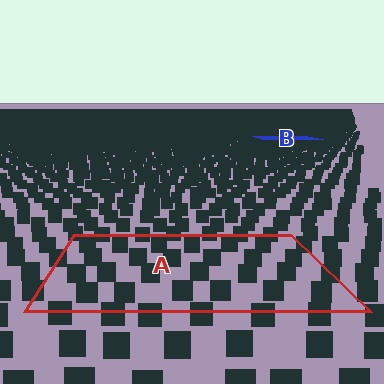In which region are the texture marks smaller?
The texture marks are smaller in region B, because it is farther away.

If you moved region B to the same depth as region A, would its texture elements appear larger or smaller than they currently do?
They would appear larger. At a closer depth, the same texture elements are projected at a bigger on-screen size.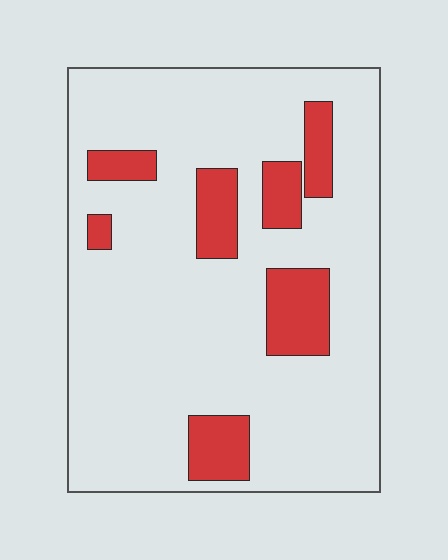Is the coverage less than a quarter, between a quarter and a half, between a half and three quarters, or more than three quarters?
Less than a quarter.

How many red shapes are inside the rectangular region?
7.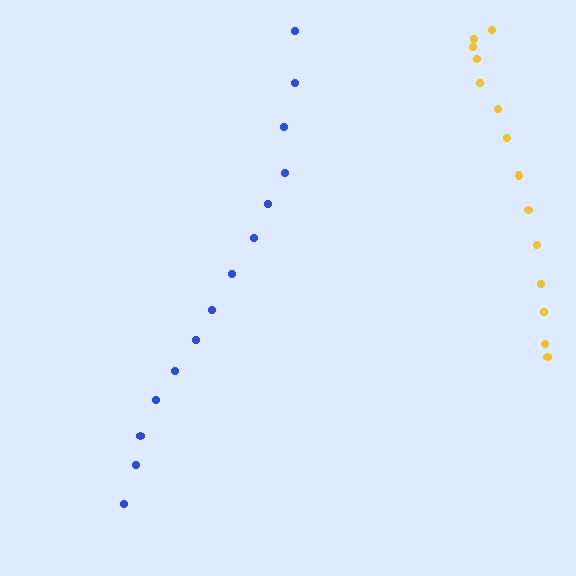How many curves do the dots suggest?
There are 2 distinct paths.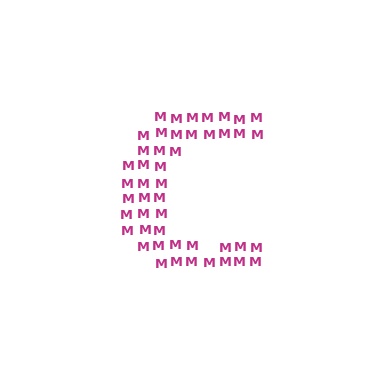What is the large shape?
The large shape is the letter C.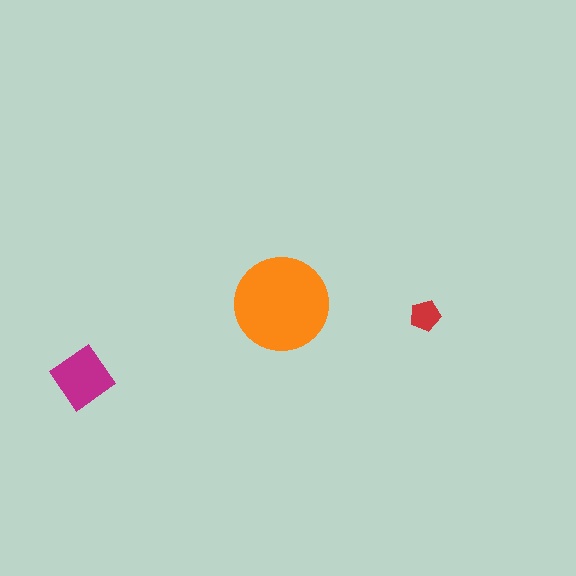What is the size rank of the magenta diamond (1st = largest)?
2nd.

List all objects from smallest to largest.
The red pentagon, the magenta diamond, the orange circle.